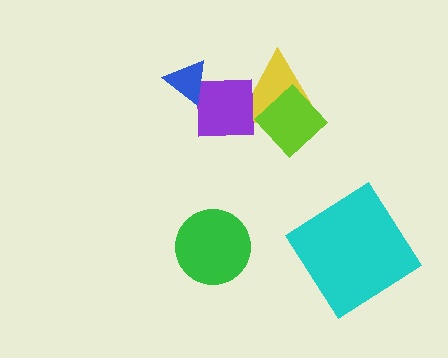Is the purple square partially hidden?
Yes, it is partially covered by another shape.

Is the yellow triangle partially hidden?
Yes, it is partially covered by another shape.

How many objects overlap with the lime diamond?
2 objects overlap with the lime diamond.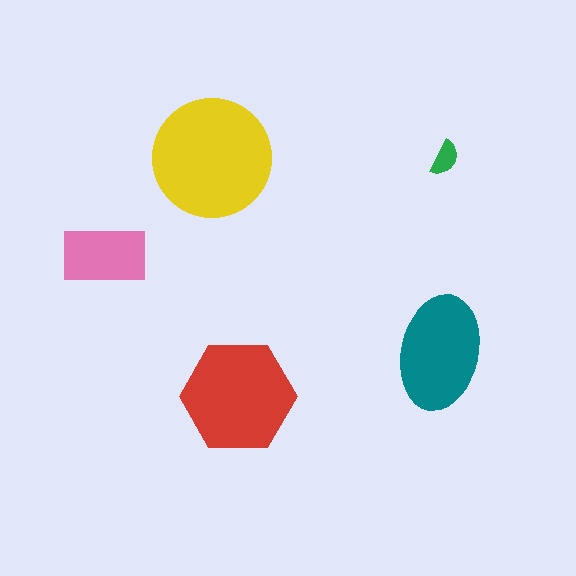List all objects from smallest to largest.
The green semicircle, the pink rectangle, the teal ellipse, the red hexagon, the yellow circle.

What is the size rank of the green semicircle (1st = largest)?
5th.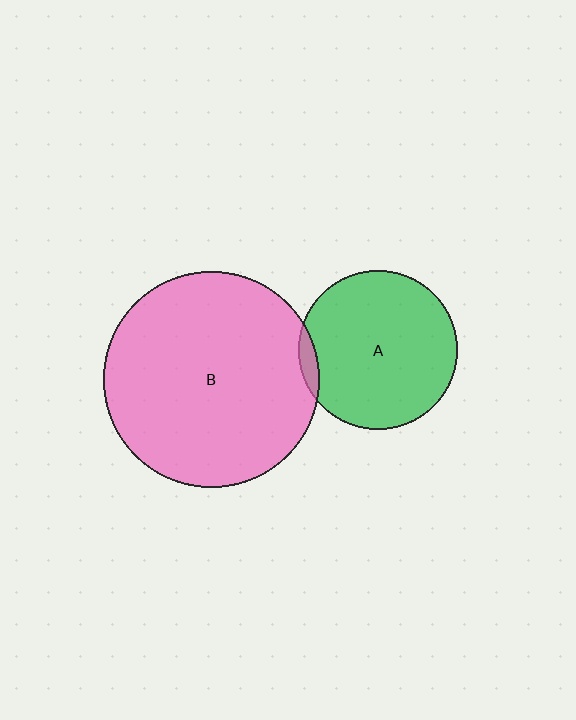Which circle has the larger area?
Circle B (pink).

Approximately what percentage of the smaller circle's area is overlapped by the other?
Approximately 5%.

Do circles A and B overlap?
Yes.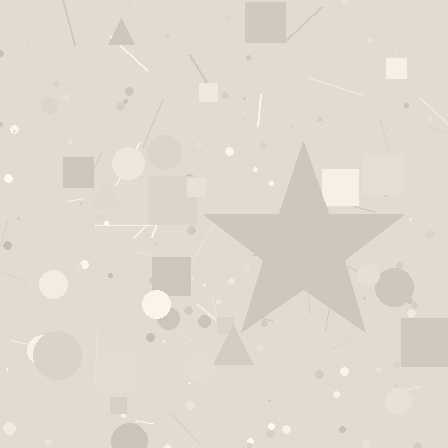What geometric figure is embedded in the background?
A star is embedded in the background.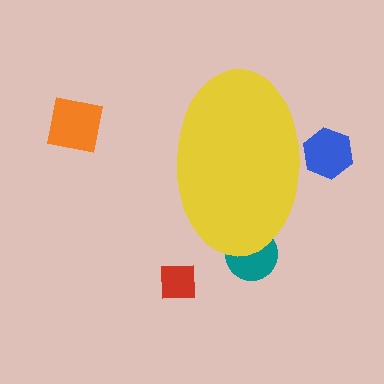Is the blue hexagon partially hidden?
Yes, the blue hexagon is partially hidden behind the yellow ellipse.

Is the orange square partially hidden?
No, the orange square is fully visible.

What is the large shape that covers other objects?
A yellow ellipse.